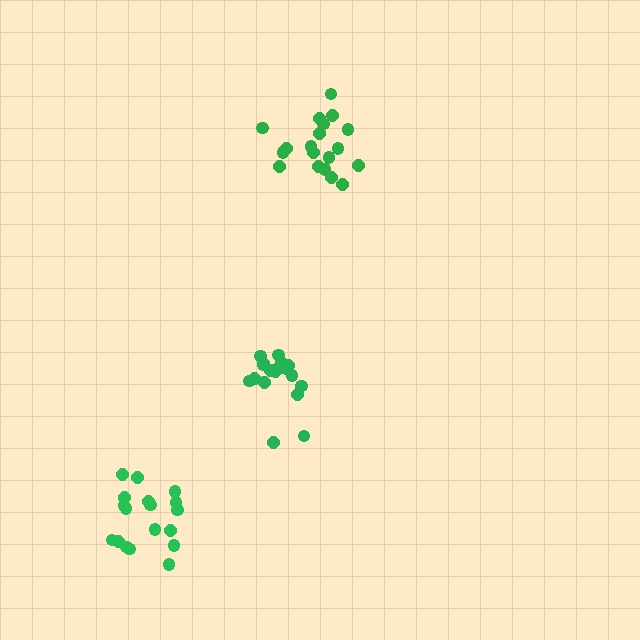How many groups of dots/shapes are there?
There are 3 groups.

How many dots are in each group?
Group 1: 18 dots, Group 2: 19 dots, Group 3: 18 dots (55 total).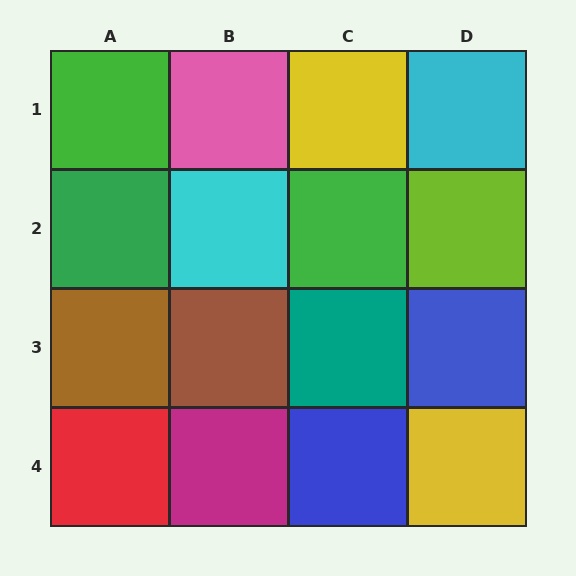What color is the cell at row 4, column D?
Yellow.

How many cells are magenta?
1 cell is magenta.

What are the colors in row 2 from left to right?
Green, cyan, green, lime.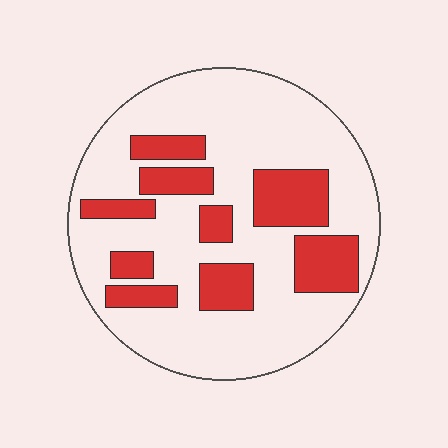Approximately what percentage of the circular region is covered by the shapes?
Approximately 25%.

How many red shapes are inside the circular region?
9.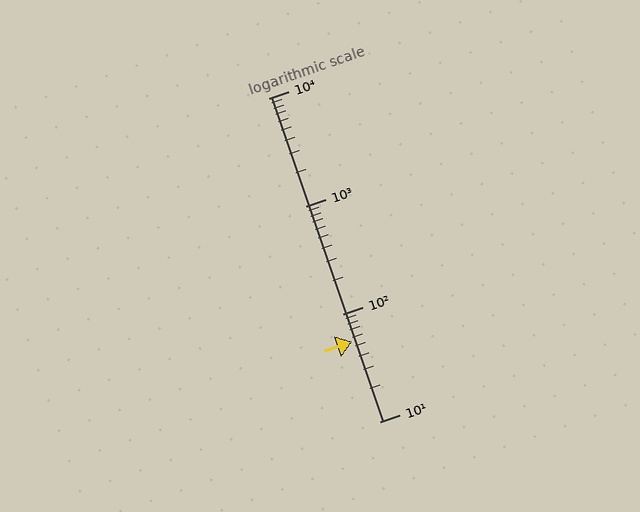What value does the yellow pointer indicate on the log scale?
The pointer indicates approximately 55.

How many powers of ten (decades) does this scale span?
The scale spans 3 decades, from 10 to 10000.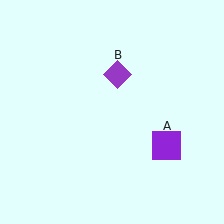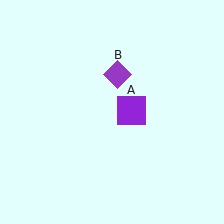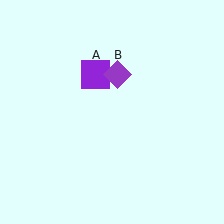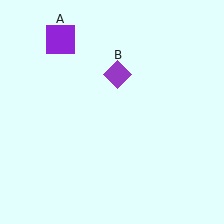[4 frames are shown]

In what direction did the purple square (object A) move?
The purple square (object A) moved up and to the left.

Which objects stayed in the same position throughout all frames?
Purple diamond (object B) remained stationary.